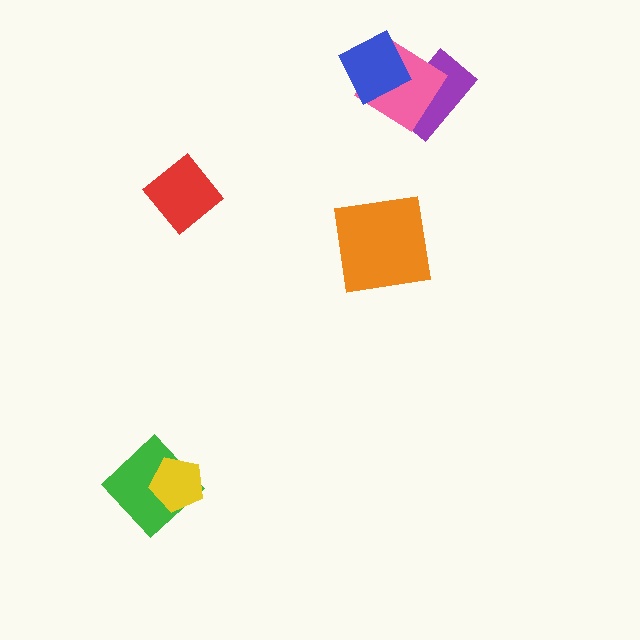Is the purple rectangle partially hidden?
Yes, it is partially covered by another shape.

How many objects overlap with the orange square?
0 objects overlap with the orange square.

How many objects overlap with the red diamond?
0 objects overlap with the red diamond.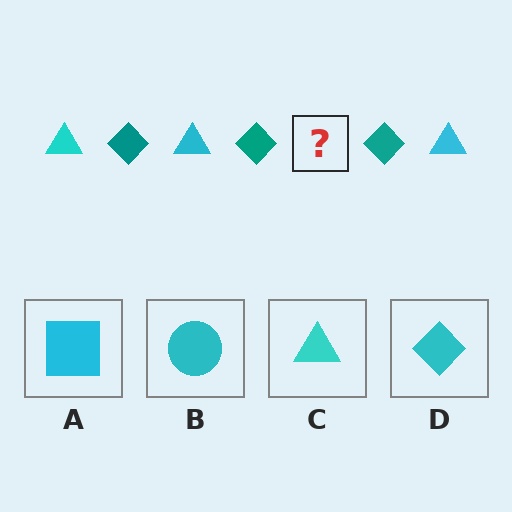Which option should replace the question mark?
Option C.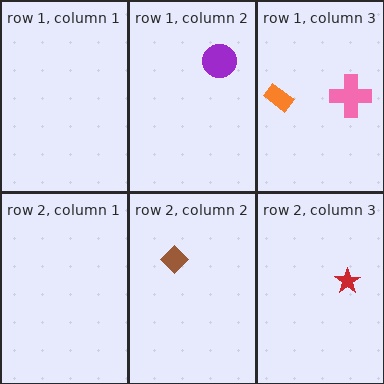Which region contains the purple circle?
The row 1, column 2 region.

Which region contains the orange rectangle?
The row 1, column 3 region.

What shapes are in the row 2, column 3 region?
The red star.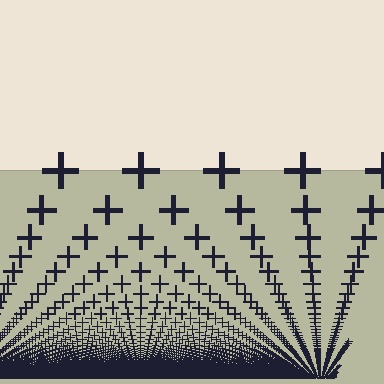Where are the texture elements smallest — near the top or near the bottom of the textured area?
Near the bottom.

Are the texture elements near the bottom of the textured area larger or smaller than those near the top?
Smaller. The gradient is inverted — elements near the bottom are smaller and denser.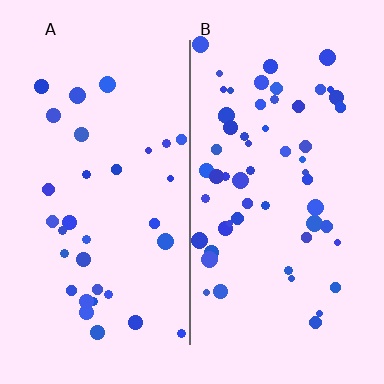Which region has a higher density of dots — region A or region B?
B (the right).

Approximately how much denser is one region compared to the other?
Approximately 1.8× — region B over region A.